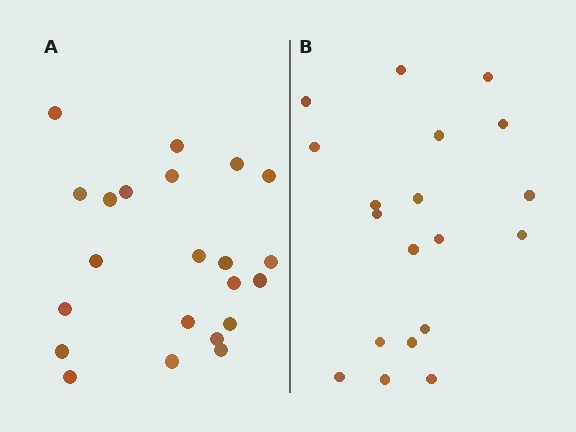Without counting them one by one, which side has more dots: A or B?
Region A (the left region) has more dots.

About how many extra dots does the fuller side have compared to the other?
Region A has just a few more — roughly 2 or 3 more dots than region B.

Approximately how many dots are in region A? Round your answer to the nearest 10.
About 20 dots. (The exact count is 22, which rounds to 20.)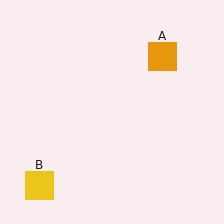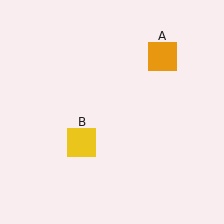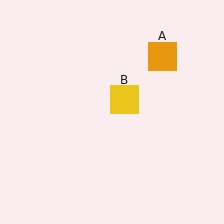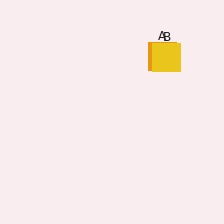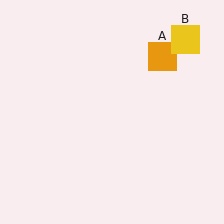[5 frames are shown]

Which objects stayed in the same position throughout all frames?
Orange square (object A) remained stationary.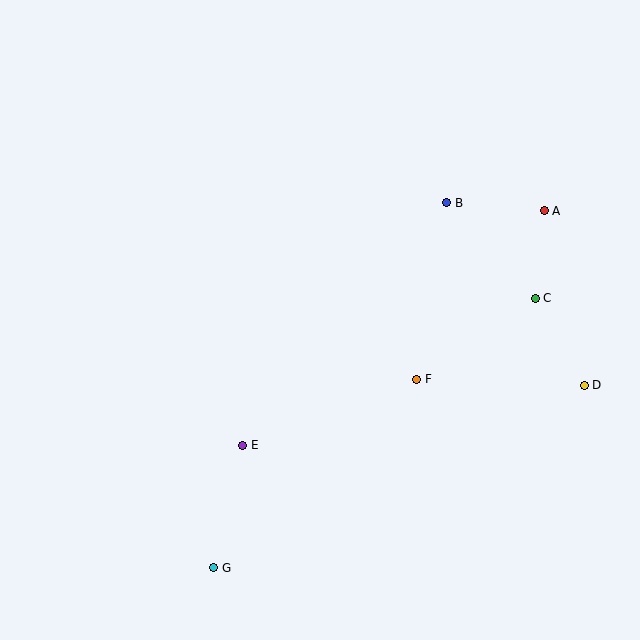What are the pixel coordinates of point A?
Point A is at (544, 211).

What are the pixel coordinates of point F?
Point F is at (417, 379).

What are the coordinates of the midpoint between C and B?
The midpoint between C and B is at (491, 251).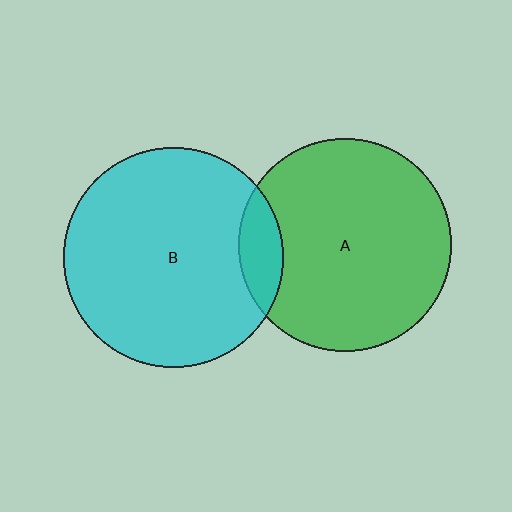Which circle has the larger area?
Circle B (cyan).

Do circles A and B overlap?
Yes.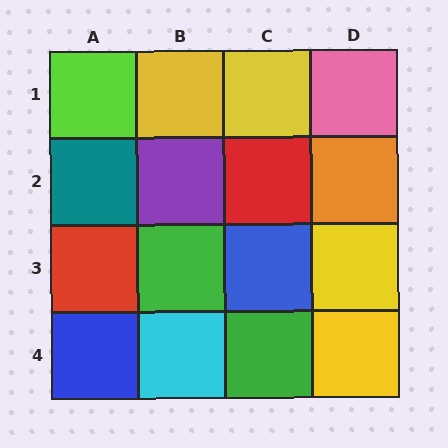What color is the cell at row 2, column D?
Orange.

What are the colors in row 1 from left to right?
Lime, yellow, yellow, pink.